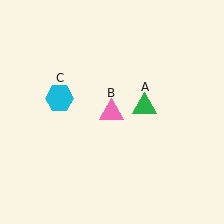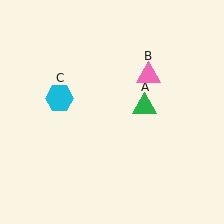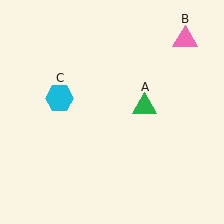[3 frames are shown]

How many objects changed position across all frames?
1 object changed position: pink triangle (object B).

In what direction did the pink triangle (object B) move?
The pink triangle (object B) moved up and to the right.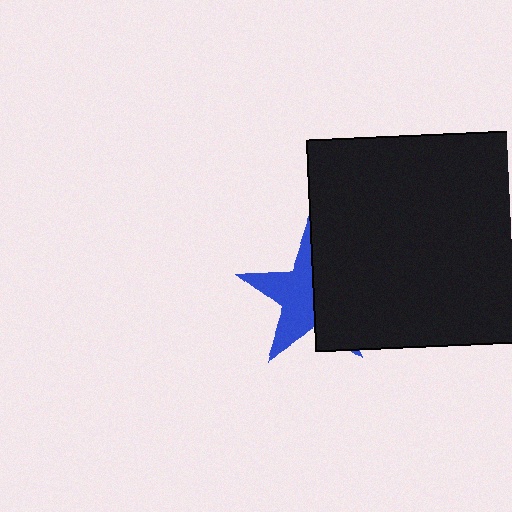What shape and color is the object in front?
The object in front is a black rectangle.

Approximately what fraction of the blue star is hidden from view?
Roughly 49% of the blue star is hidden behind the black rectangle.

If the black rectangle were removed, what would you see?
You would see the complete blue star.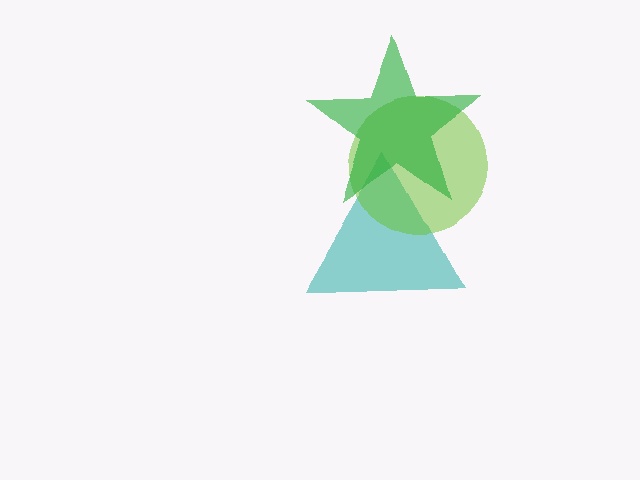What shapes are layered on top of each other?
The layered shapes are: a teal triangle, a lime circle, a green star.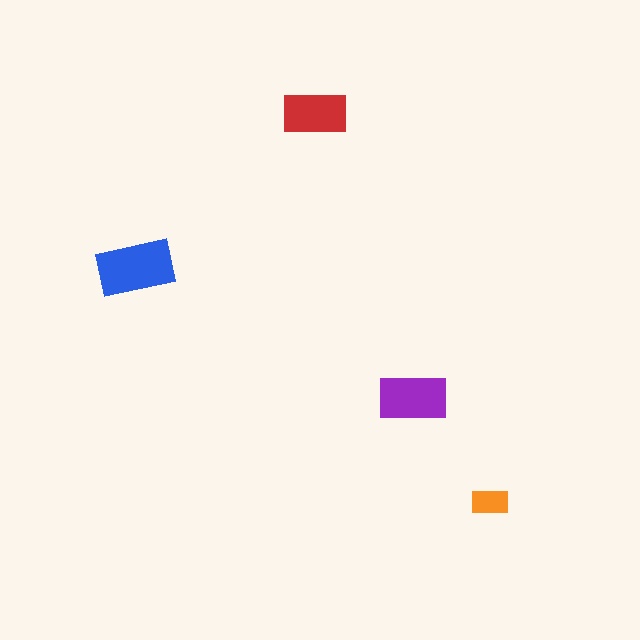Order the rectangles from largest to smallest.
the blue one, the purple one, the red one, the orange one.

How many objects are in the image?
There are 4 objects in the image.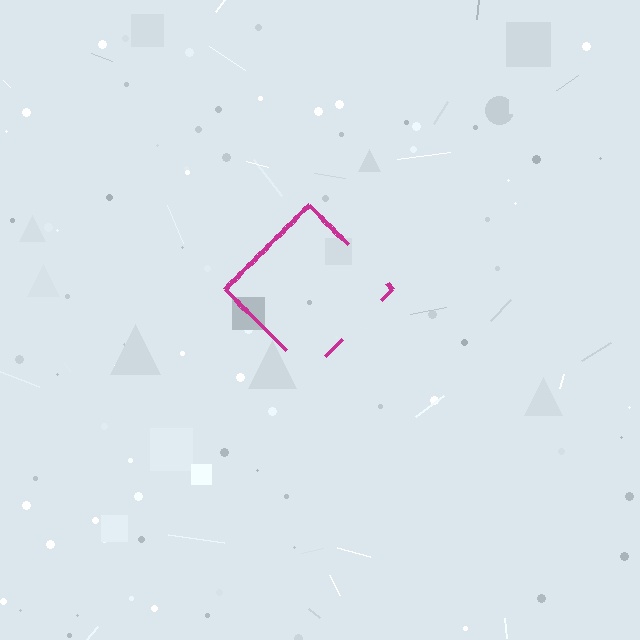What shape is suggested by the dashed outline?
The dashed outline suggests a diamond.